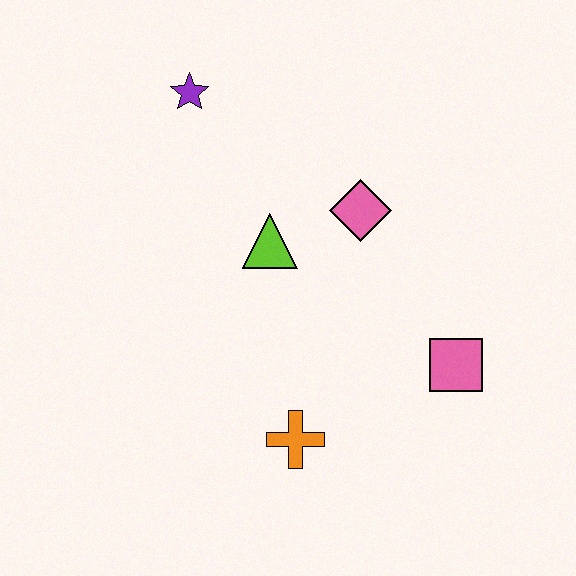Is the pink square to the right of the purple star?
Yes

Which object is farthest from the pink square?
The purple star is farthest from the pink square.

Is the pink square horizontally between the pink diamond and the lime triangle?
No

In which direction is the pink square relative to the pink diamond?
The pink square is below the pink diamond.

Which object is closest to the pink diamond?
The lime triangle is closest to the pink diamond.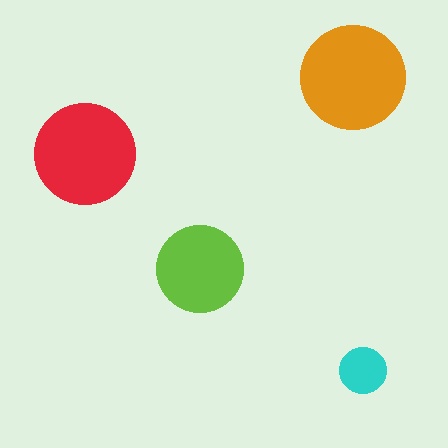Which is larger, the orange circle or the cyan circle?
The orange one.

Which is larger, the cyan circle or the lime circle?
The lime one.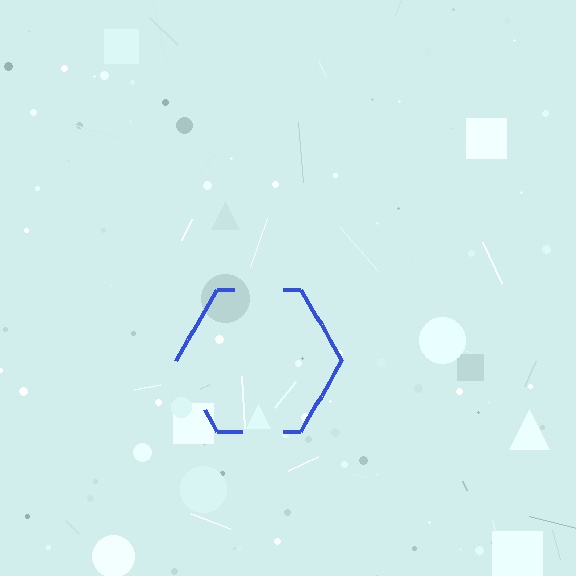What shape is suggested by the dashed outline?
The dashed outline suggests a hexagon.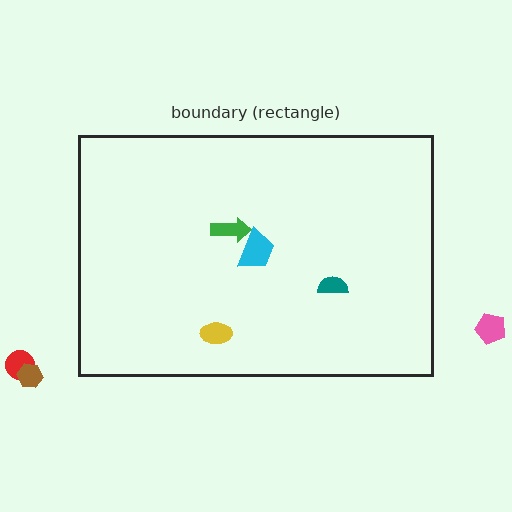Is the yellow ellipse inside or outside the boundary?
Inside.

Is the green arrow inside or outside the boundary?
Inside.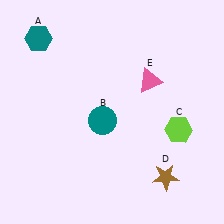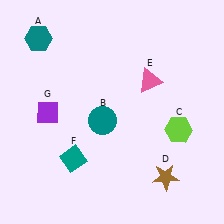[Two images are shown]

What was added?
A teal diamond (F), a purple diamond (G) were added in Image 2.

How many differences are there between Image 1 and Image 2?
There are 2 differences between the two images.